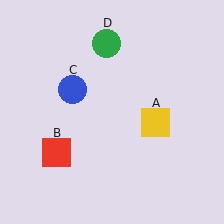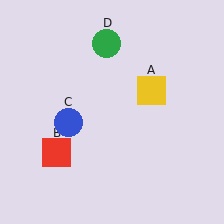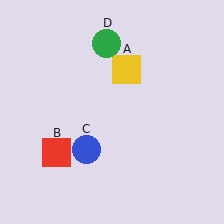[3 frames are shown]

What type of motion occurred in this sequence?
The yellow square (object A), blue circle (object C) rotated counterclockwise around the center of the scene.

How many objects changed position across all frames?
2 objects changed position: yellow square (object A), blue circle (object C).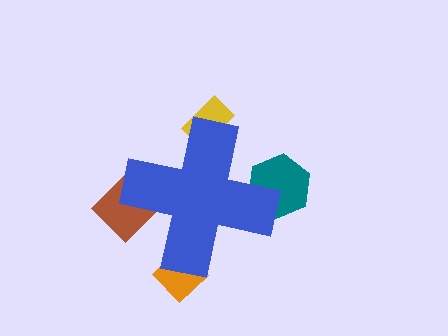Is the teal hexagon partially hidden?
Yes, the teal hexagon is partially hidden behind the blue cross.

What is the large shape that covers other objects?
A blue cross.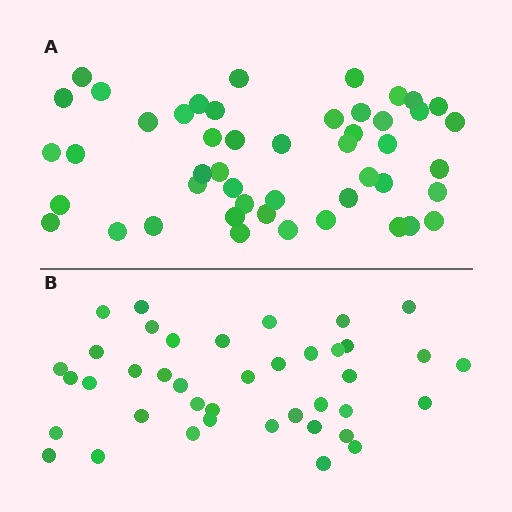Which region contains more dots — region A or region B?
Region A (the top region) has more dots.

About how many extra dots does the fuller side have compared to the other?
Region A has roughly 8 or so more dots than region B.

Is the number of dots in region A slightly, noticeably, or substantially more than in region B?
Region A has only slightly more — the two regions are fairly close. The ratio is roughly 1.2 to 1.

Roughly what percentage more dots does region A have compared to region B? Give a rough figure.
About 20% more.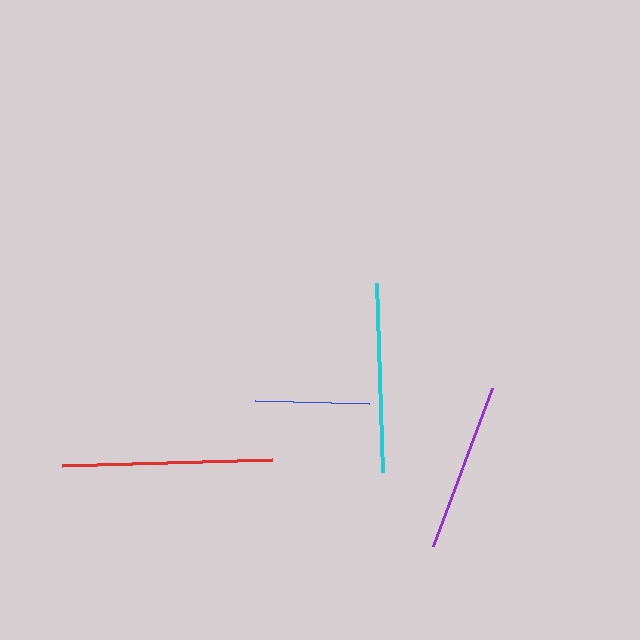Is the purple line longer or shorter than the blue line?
The purple line is longer than the blue line.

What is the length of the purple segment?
The purple segment is approximately 168 pixels long.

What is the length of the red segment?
The red segment is approximately 211 pixels long.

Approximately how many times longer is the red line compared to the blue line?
The red line is approximately 1.9 times the length of the blue line.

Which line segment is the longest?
The red line is the longest at approximately 211 pixels.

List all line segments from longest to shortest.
From longest to shortest: red, cyan, purple, blue.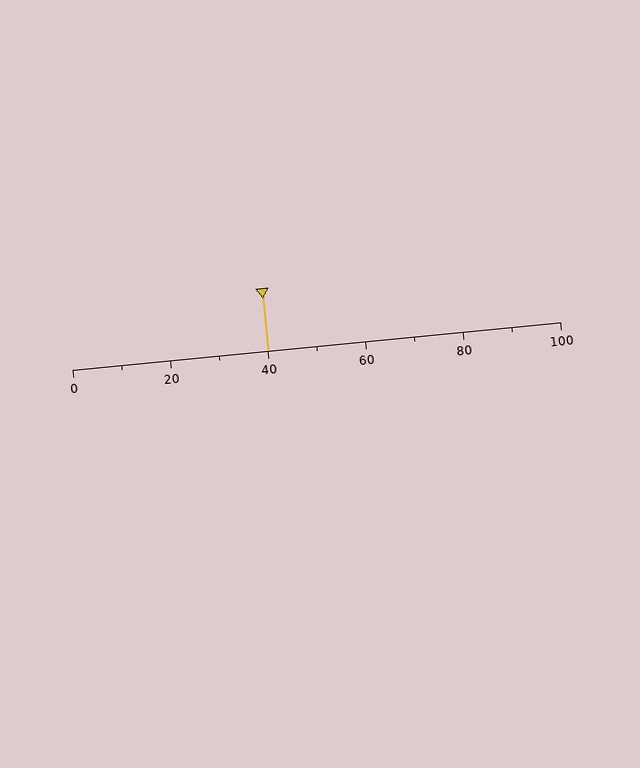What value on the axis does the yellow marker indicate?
The marker indicates approximately 40.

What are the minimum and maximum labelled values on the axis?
The axis runs from 0 to 100.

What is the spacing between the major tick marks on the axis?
The major ticks are spaced 20 apart.